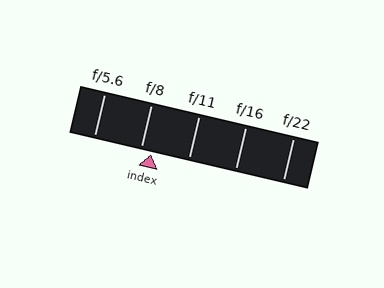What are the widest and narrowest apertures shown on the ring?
The widest aperture shown is f/5.6 and the narrowest is f/22.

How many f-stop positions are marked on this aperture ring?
There are 5 f-stop positions marked.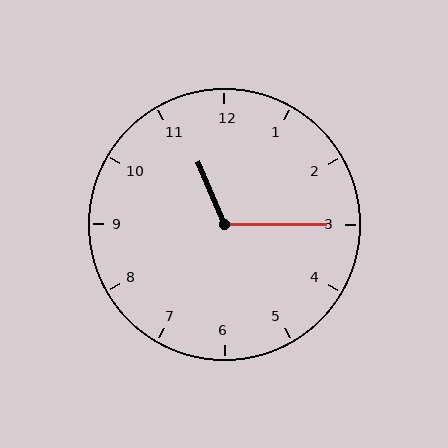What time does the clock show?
11:15.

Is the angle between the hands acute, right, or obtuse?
It is obtuse.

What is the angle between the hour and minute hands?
Approximately 112 degrees.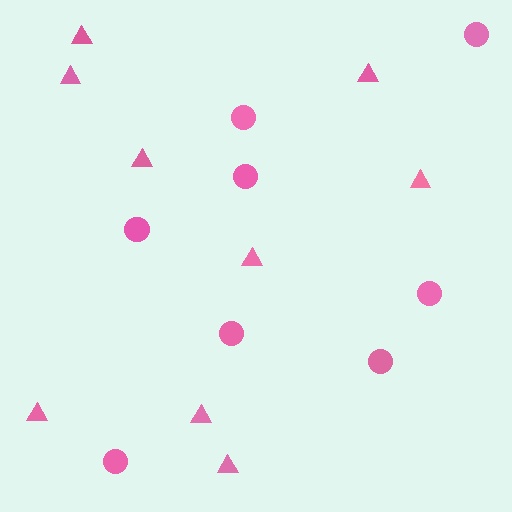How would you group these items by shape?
There are 2 groups: one group of circles (8) and one group of triangles (9).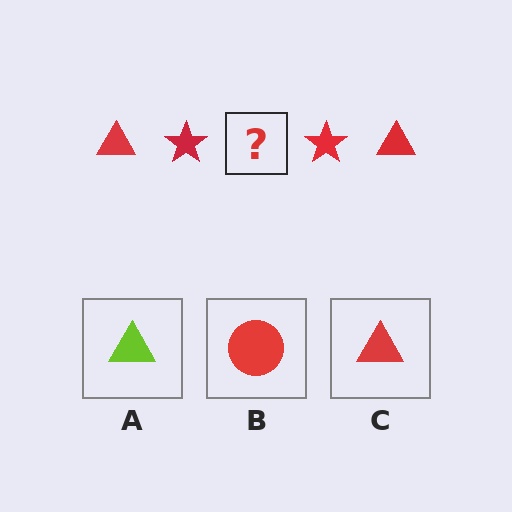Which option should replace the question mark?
Option C.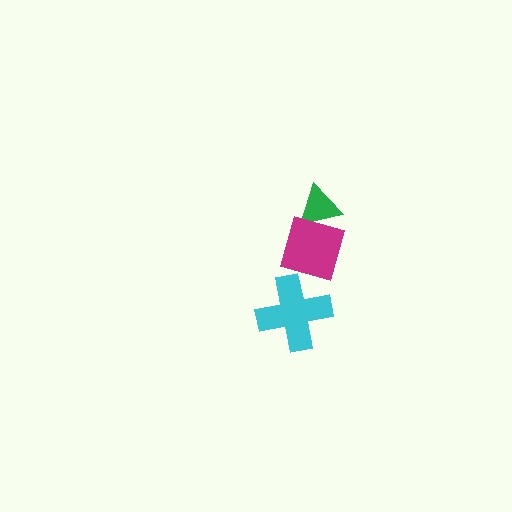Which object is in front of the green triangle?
The magenta diamond is in front of the green triangle.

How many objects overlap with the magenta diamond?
2 objects overlap with the magenta diamond.